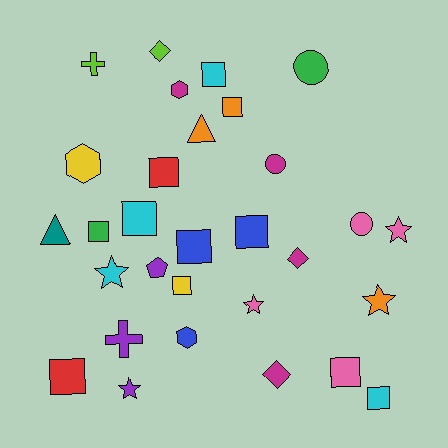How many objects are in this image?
There are 30 objects.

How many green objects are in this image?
There are 2 green objects.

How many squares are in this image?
There are 11 squares.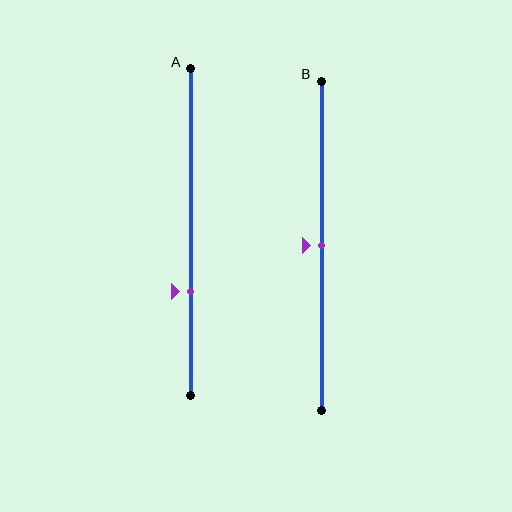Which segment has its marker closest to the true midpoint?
Segment B has its marker closest to the true midpoint.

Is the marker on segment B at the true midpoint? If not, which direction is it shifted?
Yes, the marker on segment B is at the true midpoint.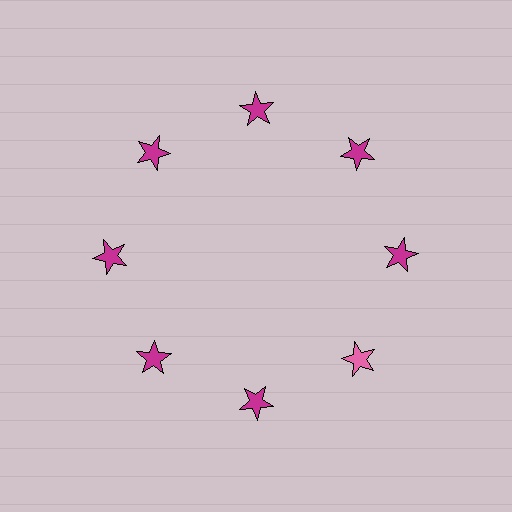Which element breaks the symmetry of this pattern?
The pink star at roughly the 4 o'clock position breaks the symmetry. All other shapes are magenta stars.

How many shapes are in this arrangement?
There are 8 shapes arranged in a ring pattern.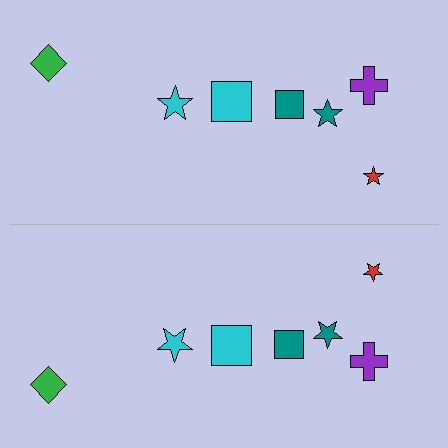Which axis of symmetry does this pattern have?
The pattern has a horizontal axis of symmetry running through the center of the image.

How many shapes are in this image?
There are 14 shapes in this image.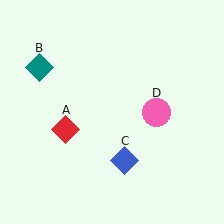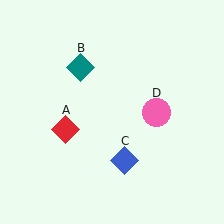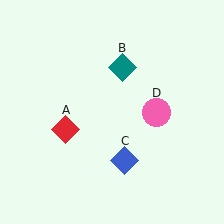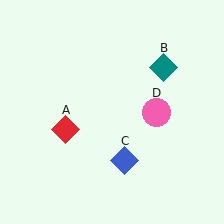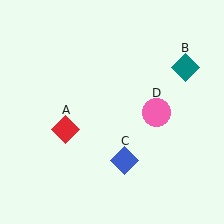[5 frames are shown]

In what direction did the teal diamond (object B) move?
The teal diamond (object B) moved right.